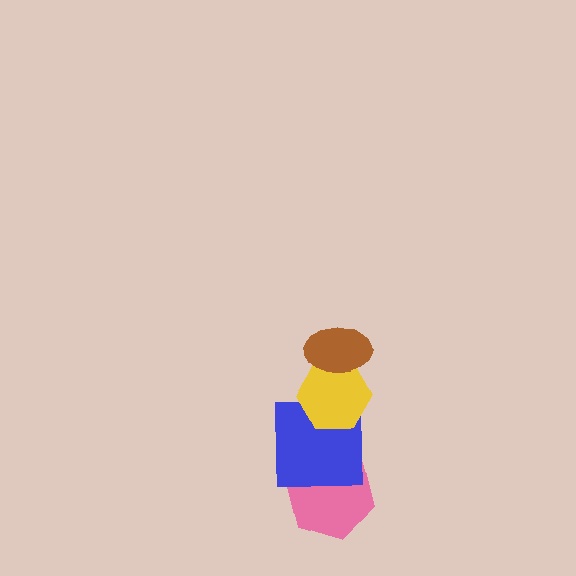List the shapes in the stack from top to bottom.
From top to bottom: the brown ellipse, the yellow hexagon, the blue square, the pink hexagon.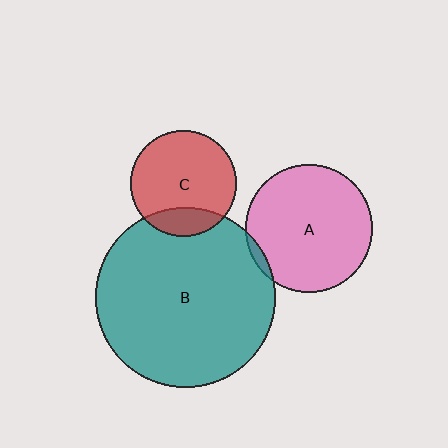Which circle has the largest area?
Circle B (teal).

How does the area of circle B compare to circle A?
Approximately 2.0 times.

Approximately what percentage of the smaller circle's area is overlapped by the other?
Approximately 5%.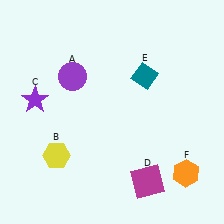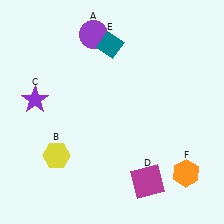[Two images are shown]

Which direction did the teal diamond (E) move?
The teal diamond (E) moved left.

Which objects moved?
The objects that moved are: the purple circle (A), the teal diamond (E).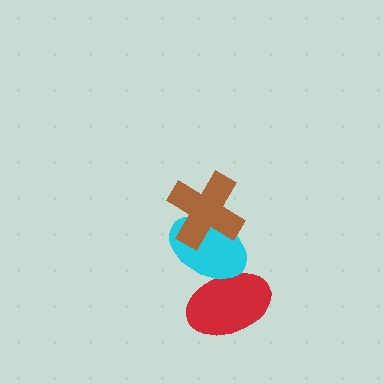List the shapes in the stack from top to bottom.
From top to bottom: the brown cross, the cyan ellipse, the red ellipse.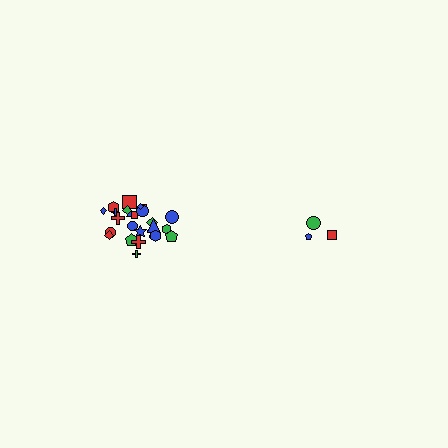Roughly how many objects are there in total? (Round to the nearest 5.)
Roughly 30 objects in total.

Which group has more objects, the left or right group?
The left group.